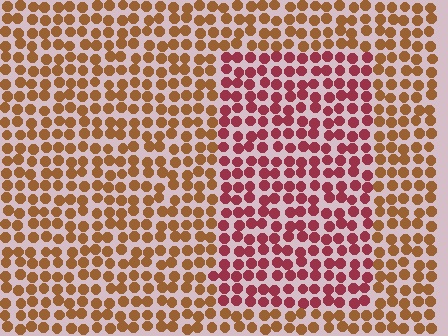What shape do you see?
I see a rectangle.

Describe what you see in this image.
The image is filled with small brown elements in a uniform arrangement. A rectangle-shaped region is visible where the elements are tinted to a slightly different hue, forming a subtle color boundary.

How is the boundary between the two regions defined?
The boundary is defined purely by a slight shift in hue (about 41 degrees). Spacing, size, and orientation are identical on both sides.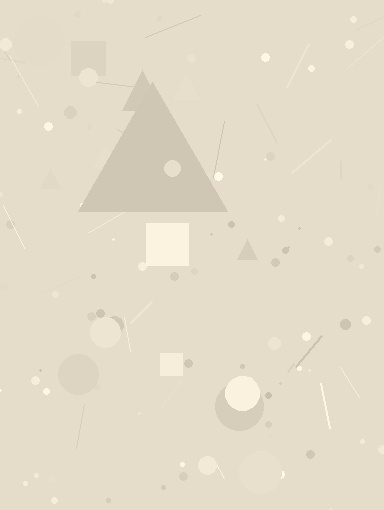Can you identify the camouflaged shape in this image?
The camouflaged shape is a triangle.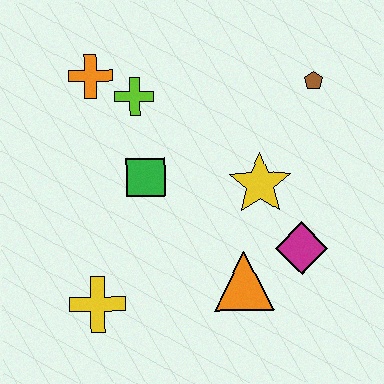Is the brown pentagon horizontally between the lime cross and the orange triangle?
No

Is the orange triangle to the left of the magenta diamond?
Yes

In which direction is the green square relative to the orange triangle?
The green square is above the orange triangle.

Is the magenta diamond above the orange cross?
No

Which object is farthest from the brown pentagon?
The yellow cross is farthest from the brown pentagon.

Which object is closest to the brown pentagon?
The yellow star is closest to the brown pentagon.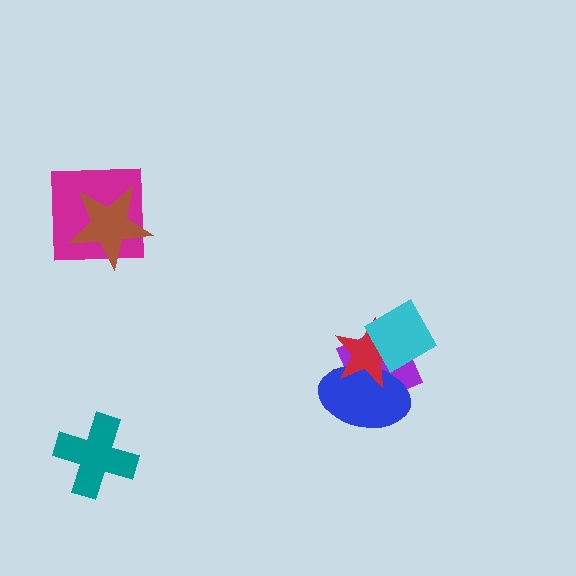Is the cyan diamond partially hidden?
No, no other shape covers it.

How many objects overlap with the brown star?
1 object overlaps with the brown star.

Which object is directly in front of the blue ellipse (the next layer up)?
The red star is directly in front of the blue ellipse.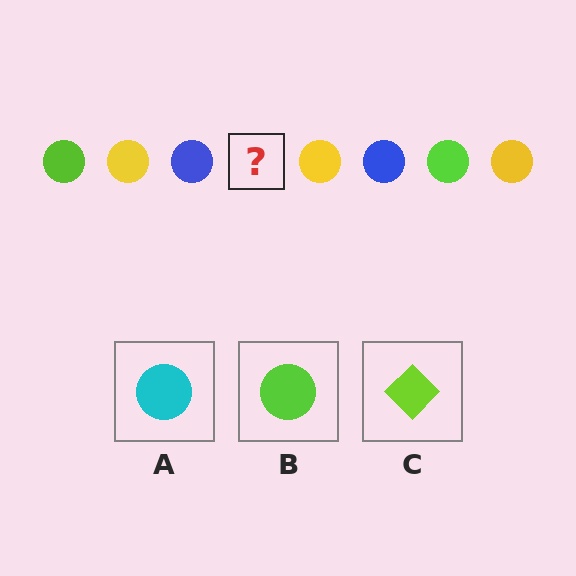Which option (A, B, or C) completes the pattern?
B.